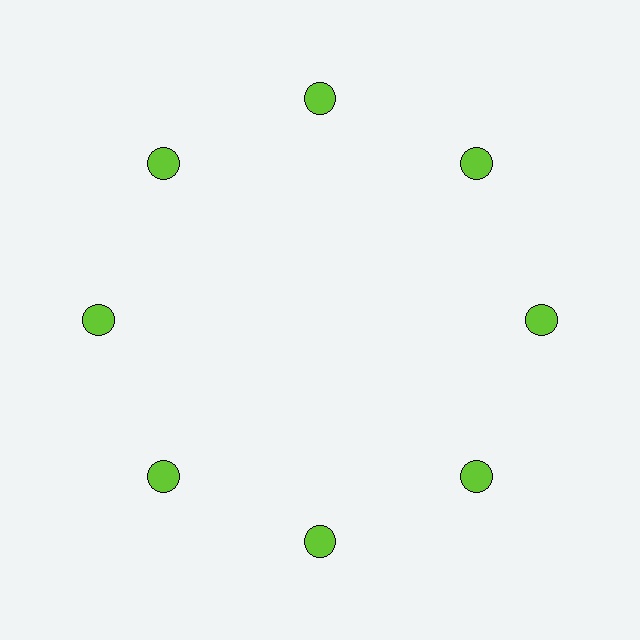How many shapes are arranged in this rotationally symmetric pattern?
There are 8 shapes, arranged in 8 groups of 1.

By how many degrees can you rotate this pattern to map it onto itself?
The pattern maps onto itself every 45 degrees of rotation.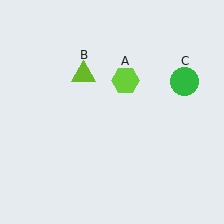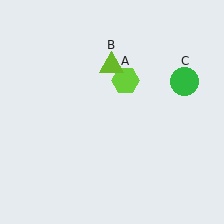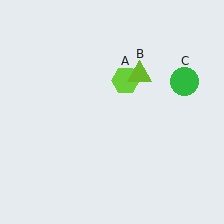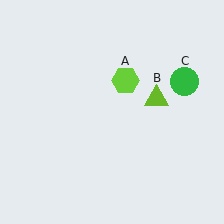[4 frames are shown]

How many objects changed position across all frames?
1 object changed position: lime triangle (object B).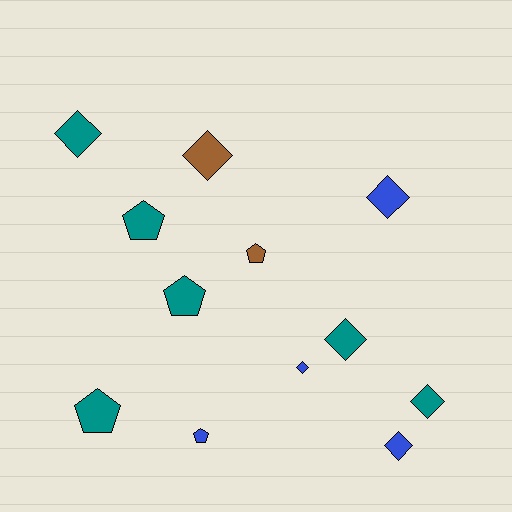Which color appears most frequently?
Teal, with 6 objects.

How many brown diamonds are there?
There is 1 brown diamond.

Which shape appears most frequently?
Diamond, with 7 objects.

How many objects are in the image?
There are 12 objects.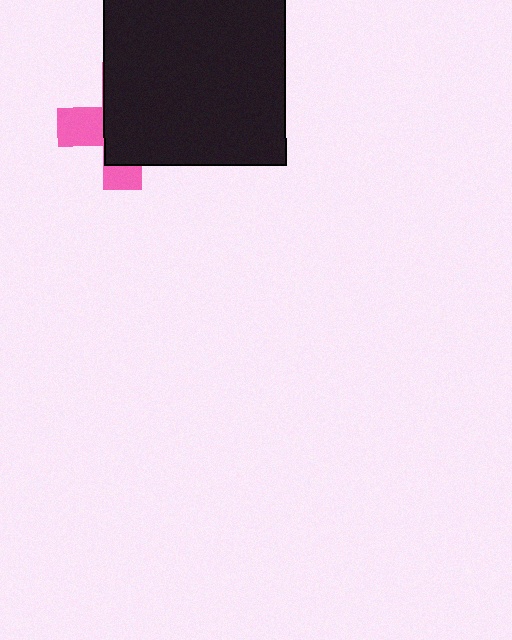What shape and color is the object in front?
The object in front is a black square.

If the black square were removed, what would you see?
You would see the complete pink cross.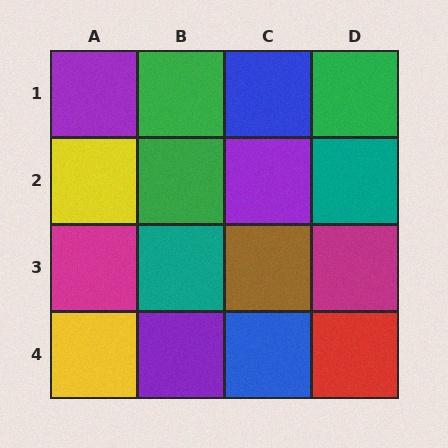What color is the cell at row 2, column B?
Green.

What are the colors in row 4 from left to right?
Yellow, purple, blue, red.